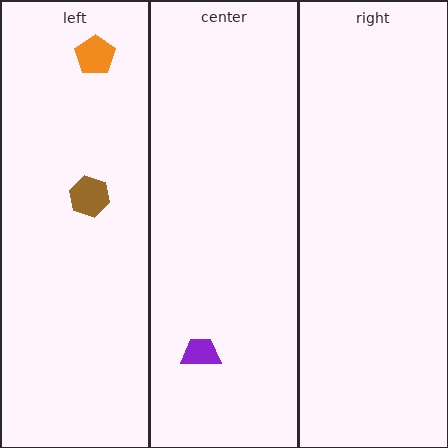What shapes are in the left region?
The orange pentagon, the brown hexagon.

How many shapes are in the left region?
2.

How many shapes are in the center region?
1.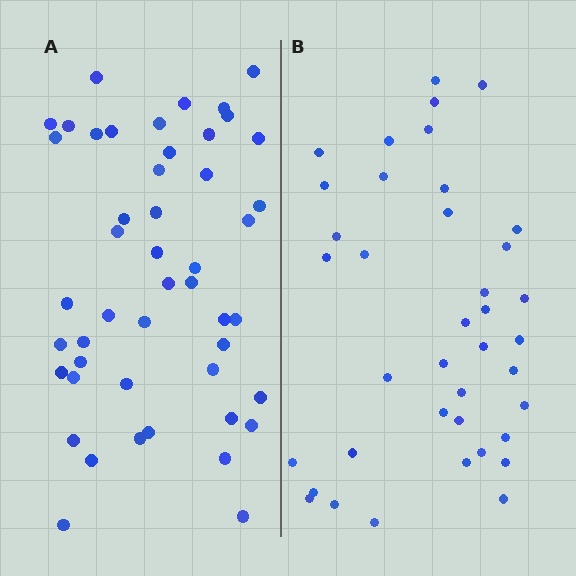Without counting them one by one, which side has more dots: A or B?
Region A (the left region) has more dots.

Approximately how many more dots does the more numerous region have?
Region A has roughly 8 or so more dots than region B.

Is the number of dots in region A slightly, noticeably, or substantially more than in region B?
Region A has only slightly more — the two regions are fairly close. The ratio is roughly 1.2 to 1.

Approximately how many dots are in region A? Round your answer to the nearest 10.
About 50 dots. (The exact count is 48, which rounds to 50.)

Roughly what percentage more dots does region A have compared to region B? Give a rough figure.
About 25% more.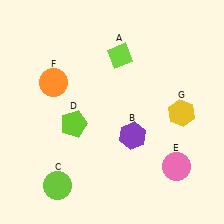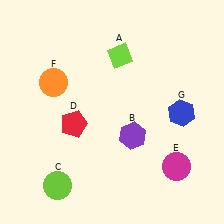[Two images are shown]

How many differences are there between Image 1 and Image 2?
There are 3 differences between the two images.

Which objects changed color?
D changed from lime to red. E changed from pink to magenta. G changed from yellow to blue.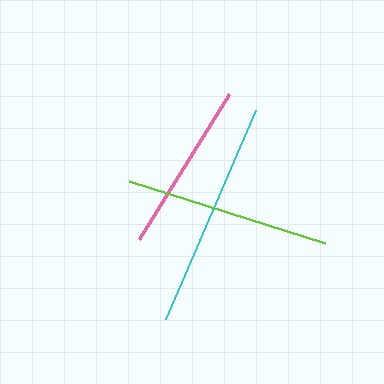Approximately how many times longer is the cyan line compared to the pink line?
The cyan line is approximately 1.3 times the length of the pink line.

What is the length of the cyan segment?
The cyan segment is approximately 228 pixels long.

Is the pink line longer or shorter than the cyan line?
The cyan line is longer than the pink line.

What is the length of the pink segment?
The pink segment is approximately 171 pixels long.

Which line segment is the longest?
The cyan line is the longest at approximately 228 pixels.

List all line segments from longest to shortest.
From longest to shortest: cyan, lime, pink.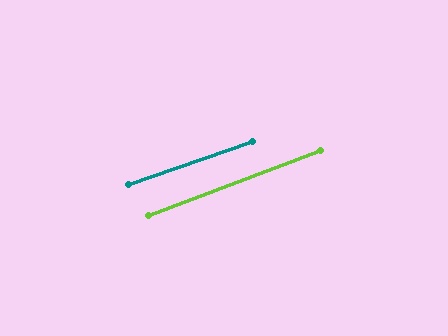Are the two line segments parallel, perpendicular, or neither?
Parallel — their directions differ by only 1.5°.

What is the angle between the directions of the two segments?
Approximately 2 degrees.